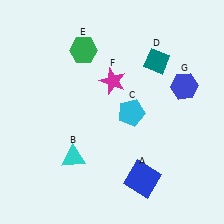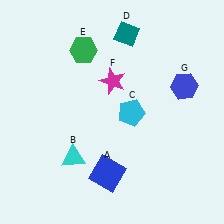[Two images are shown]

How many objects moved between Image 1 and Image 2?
2 objects moved between the two images.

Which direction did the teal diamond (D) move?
The teal diamond (D) moved left.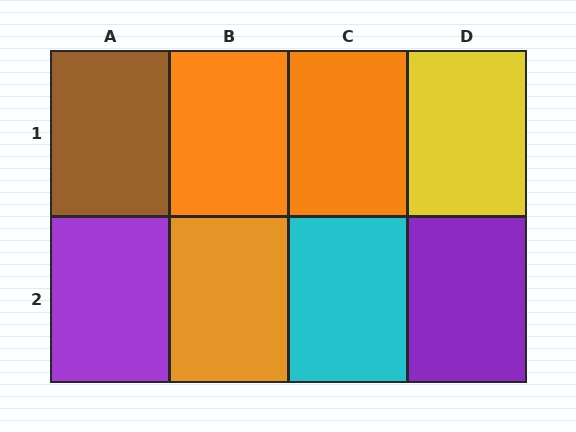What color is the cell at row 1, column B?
Orange.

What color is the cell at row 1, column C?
Orange.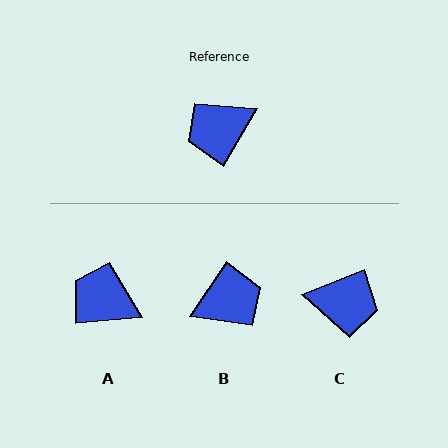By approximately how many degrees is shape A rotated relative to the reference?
Approximately 54 degrees clockwise.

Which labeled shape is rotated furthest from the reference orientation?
B, about 177 degrees away.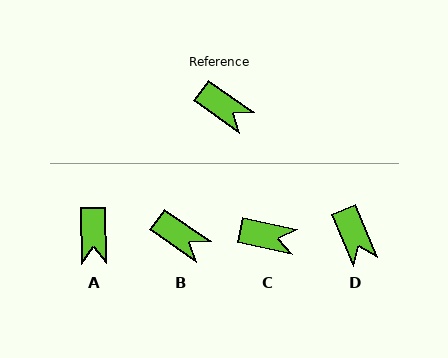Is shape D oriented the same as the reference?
No, it is off by about 33 degrees.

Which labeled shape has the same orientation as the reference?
B.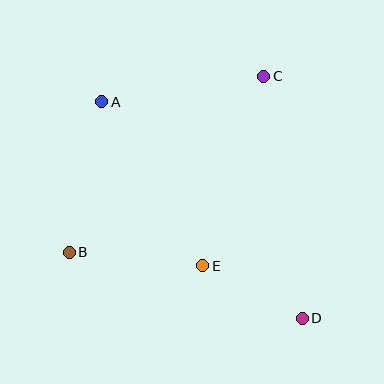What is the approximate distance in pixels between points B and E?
The distance between B and E is approximately 134 pixels.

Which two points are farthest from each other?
Points A and D are farthest from each other.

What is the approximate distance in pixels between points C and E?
The distance between C and E is approximately 199 pixels.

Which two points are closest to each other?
Points D and E are closest to each other.